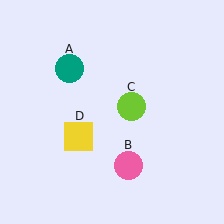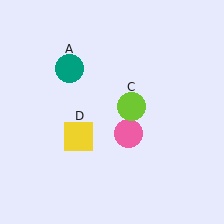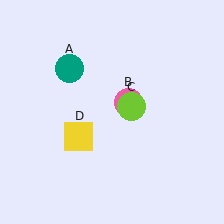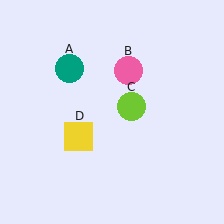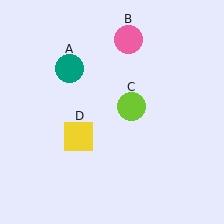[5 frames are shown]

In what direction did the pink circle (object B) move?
The pink circle (object B) moved up.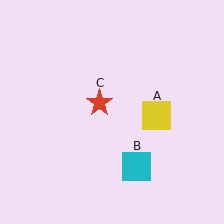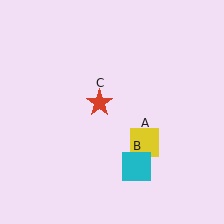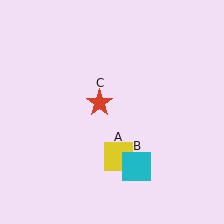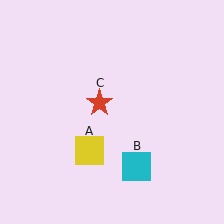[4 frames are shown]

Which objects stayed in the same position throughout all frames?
Cyan square (object B) and red star (object C) remained stationary.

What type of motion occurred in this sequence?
The yellow square (object A) rotated clockwise around the center of the scene.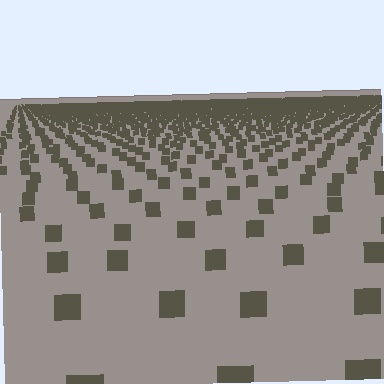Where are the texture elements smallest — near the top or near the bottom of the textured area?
Near the top.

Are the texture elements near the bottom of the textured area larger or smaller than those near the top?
Larger. Near the bottom, elements are closer to the viewer and appear at a bigger on-screen size.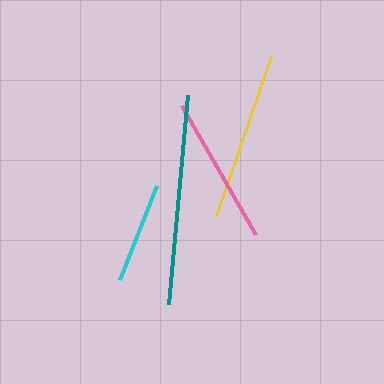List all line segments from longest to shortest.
From longest to shortest: teal, yellow, pink, cyan.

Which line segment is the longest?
The teal line is the longest at approximately 210 pixels.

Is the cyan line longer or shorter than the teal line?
The teal line is longer than the cyan line.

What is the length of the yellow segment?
The yellow segment is approximately 168 pixels long.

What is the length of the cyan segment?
The cyan segment is approximately 100 pixels long.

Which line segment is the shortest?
The cyan line is the shortest at approximately 100 pixels.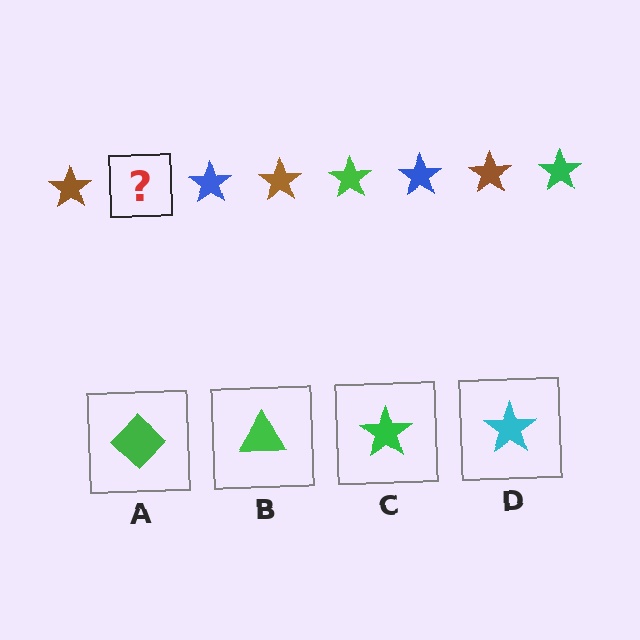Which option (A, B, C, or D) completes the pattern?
C.